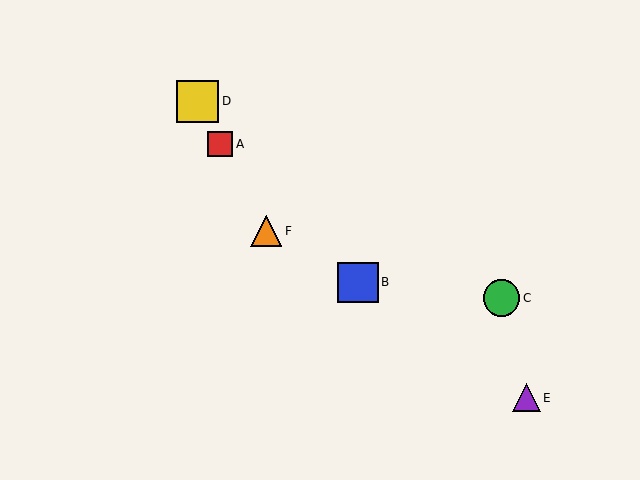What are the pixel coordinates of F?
Object F is at (266, 231).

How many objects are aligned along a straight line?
3 objects (A, D, F) are aligned along a straight line.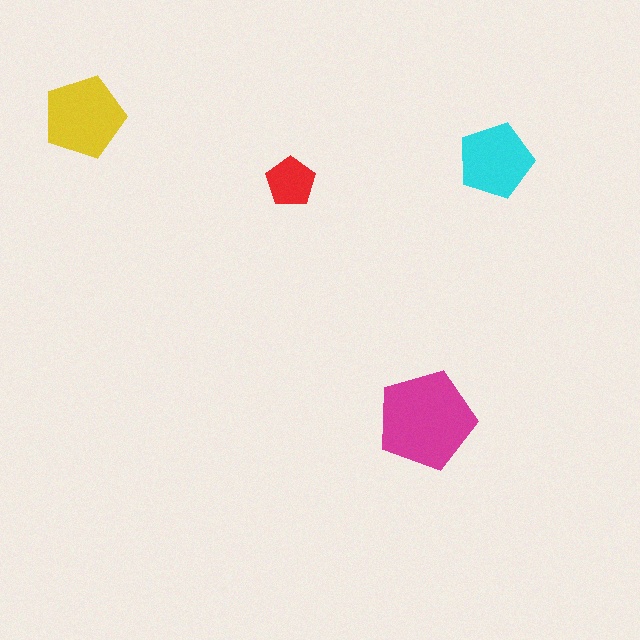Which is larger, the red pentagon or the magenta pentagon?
The magenta one.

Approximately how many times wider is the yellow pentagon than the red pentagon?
About 1.5 times wider.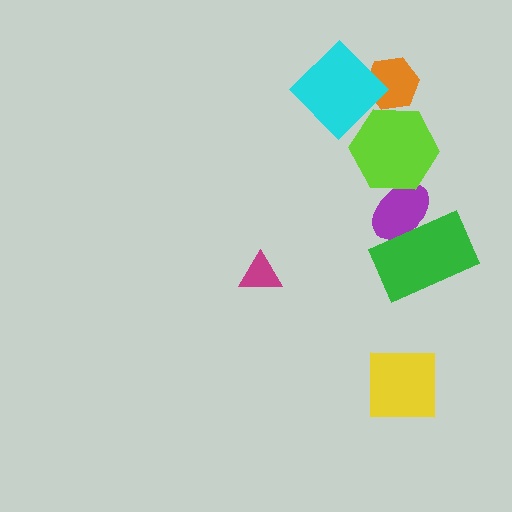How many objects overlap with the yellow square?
0 objects overlap with the yellow square.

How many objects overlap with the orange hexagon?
1 object overlaps with the orange hexagon.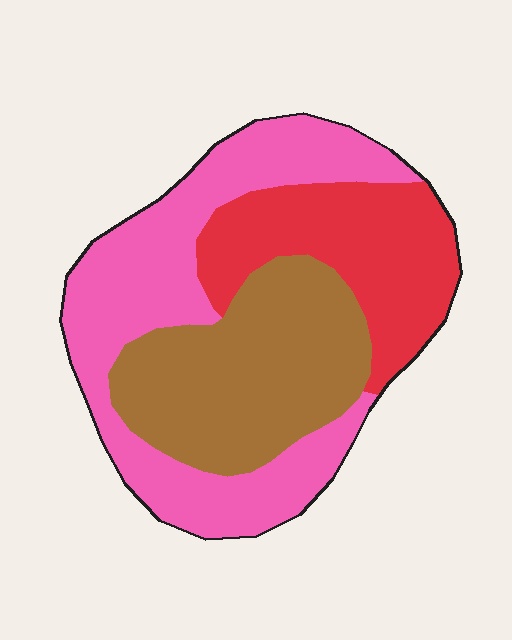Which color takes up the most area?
Pink, at roughly 40%.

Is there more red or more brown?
Brown.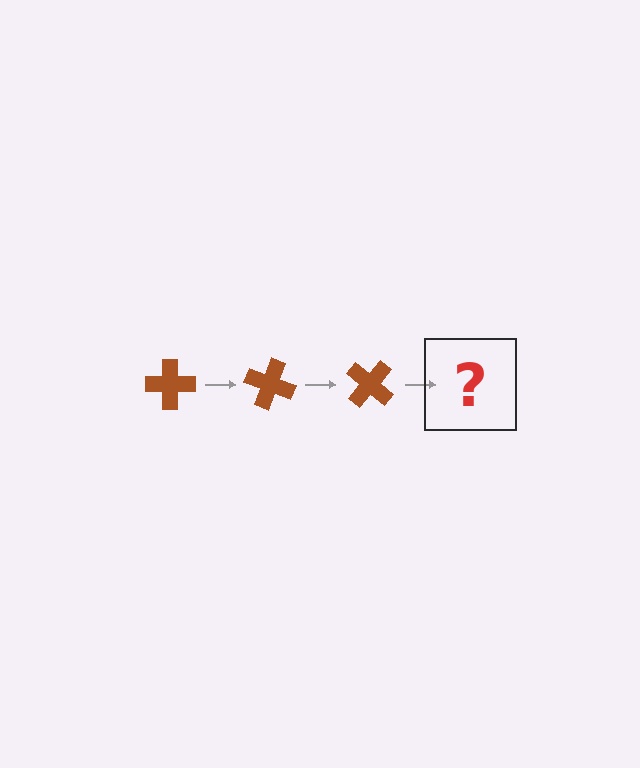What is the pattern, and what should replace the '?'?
The pattern is that the cross rotates 20 degrees each step. The '?' should be a brown cross rotated 60 degrees.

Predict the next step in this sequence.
The next step is a brown cross rotated 60 degrees.